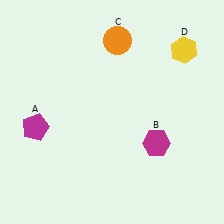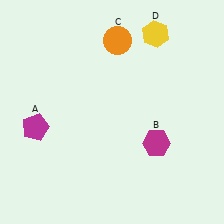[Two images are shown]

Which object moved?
The yellow hexagon (D) moved left.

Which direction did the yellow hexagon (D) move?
The yellow hexagon (D) moved left.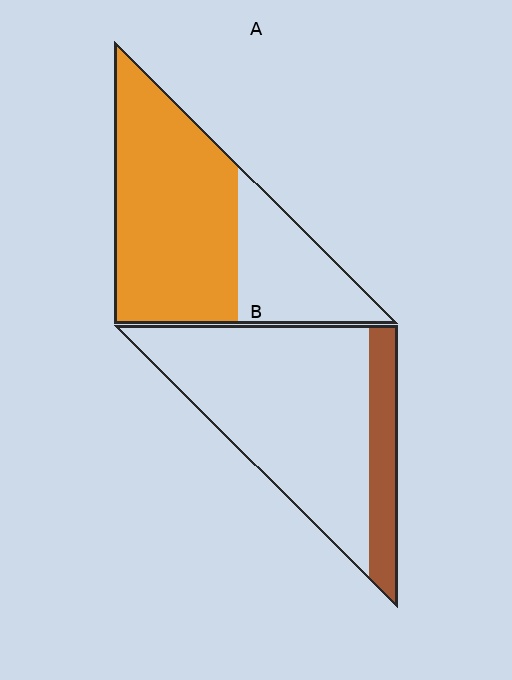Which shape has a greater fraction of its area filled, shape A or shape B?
Shape A.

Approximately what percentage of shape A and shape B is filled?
A is approximately 70% and B is approximately 20%.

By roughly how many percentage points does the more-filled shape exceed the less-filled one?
By roughly 50 percentage points (A over B).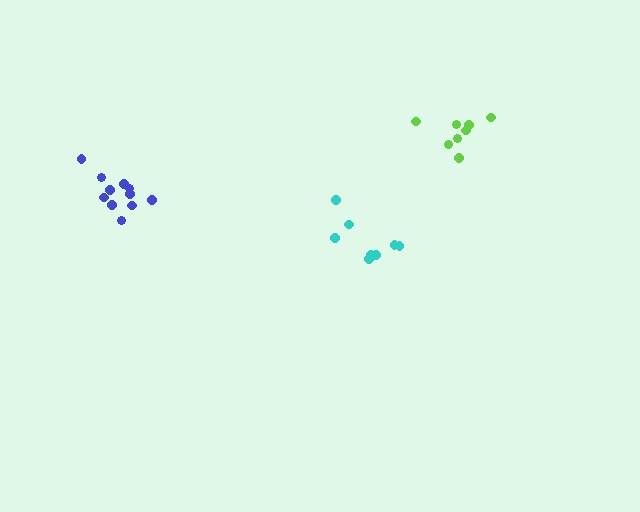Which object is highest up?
The lime cluster is topmost.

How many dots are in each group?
Group 1: 8 dots, Group 2: 11 dots, Group 3: 8 dots (27 total).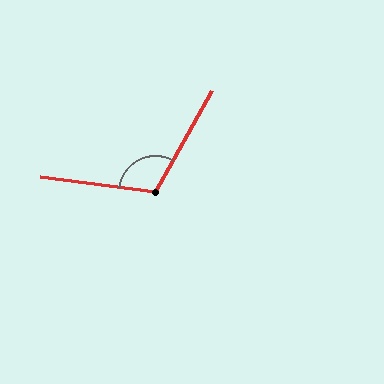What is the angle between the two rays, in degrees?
Approximately 112 degrees.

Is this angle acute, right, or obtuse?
It is obtuse.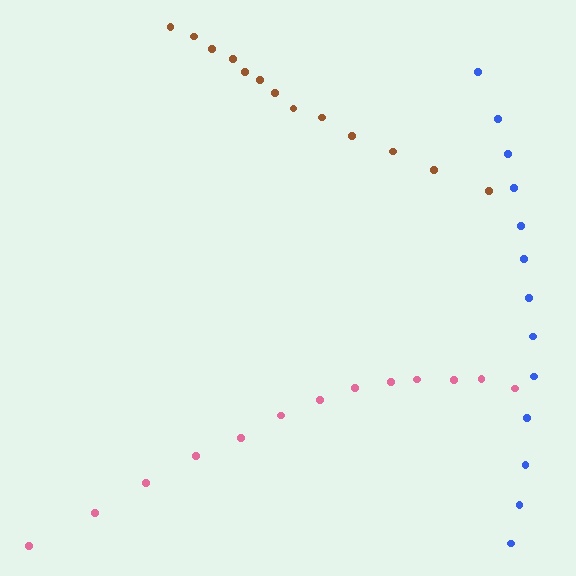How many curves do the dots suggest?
There are 3 distinct paths.